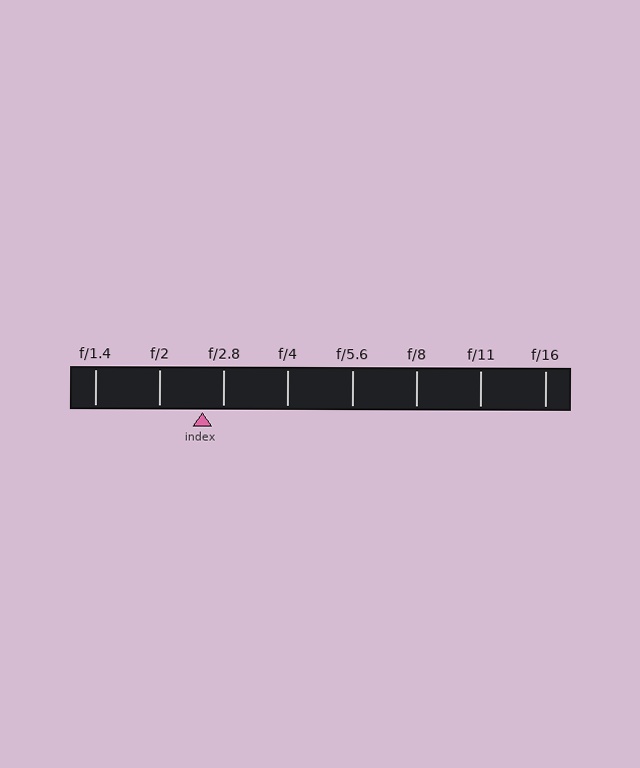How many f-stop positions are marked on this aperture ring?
There are 8 f-stop positions marked.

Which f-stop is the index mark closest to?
The index mark is closest to f/2.8.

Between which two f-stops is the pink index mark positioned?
The index mark is between f/2 and f/2.8.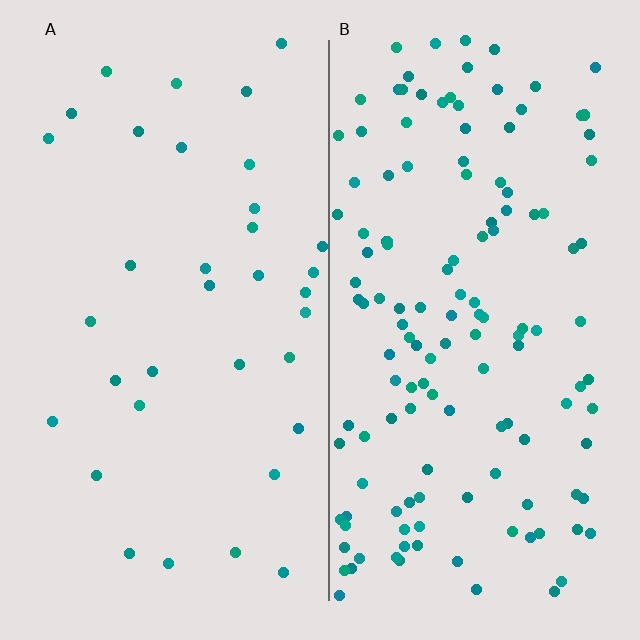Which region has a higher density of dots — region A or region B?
B (the right).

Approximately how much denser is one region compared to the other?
Approximately 4.0× — region B over region A.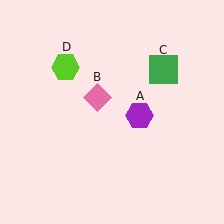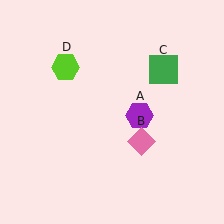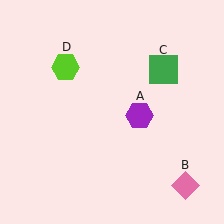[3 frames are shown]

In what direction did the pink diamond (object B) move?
The pink diamond (object B) moved down and to the right.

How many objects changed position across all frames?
1 object changed position: pink diamond (object B).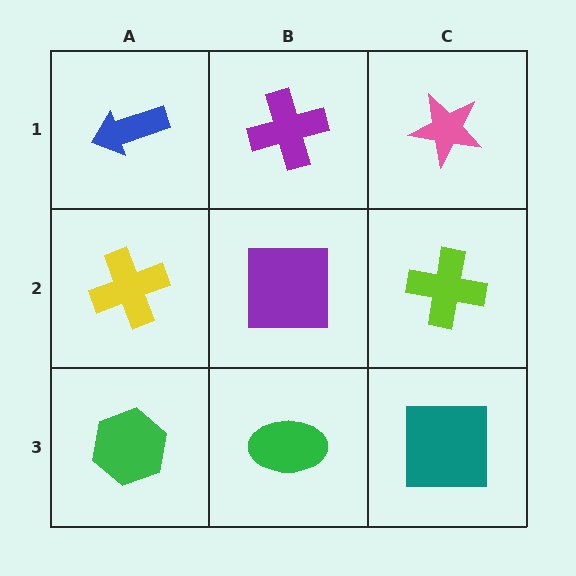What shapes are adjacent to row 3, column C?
A lime cross (row 2, column C), a green ellipse (row 3, column B).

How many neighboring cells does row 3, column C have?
2.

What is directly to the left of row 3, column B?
A green hexagon.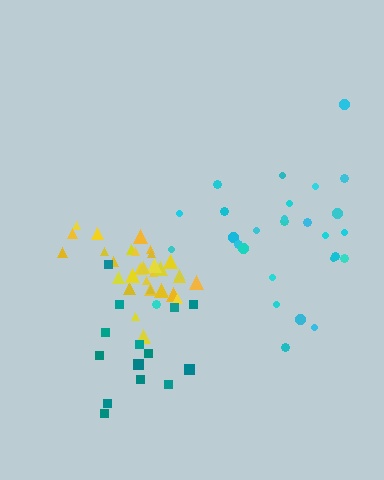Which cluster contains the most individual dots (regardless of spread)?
Yellow (32).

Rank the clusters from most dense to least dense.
yellow, cyan, teal.